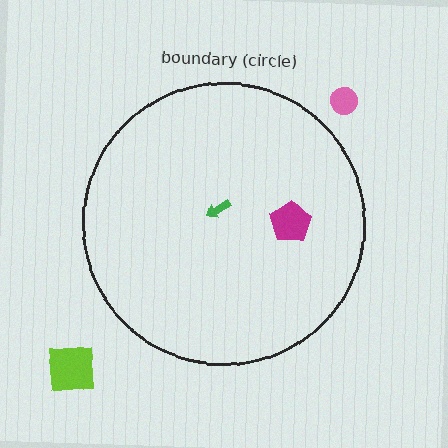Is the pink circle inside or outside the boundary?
Outside.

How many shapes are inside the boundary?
2 inside, 2 outside.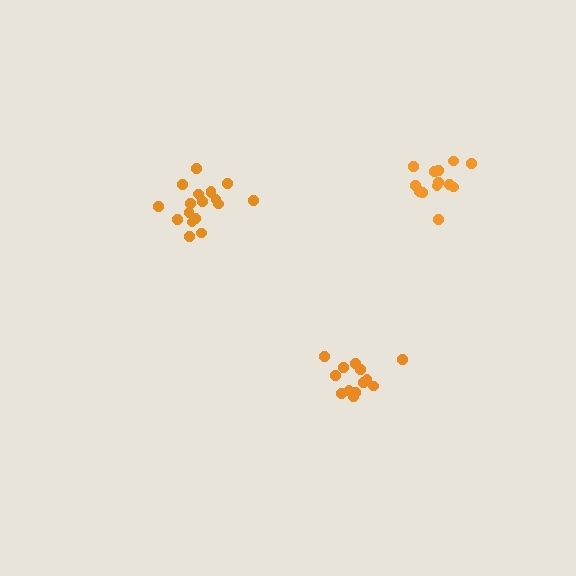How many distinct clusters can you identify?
There are 3 distinct clusters.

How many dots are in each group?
Group 1: 18 dots, Group 2: 14 dots, Group 3: 13 dots (45 total).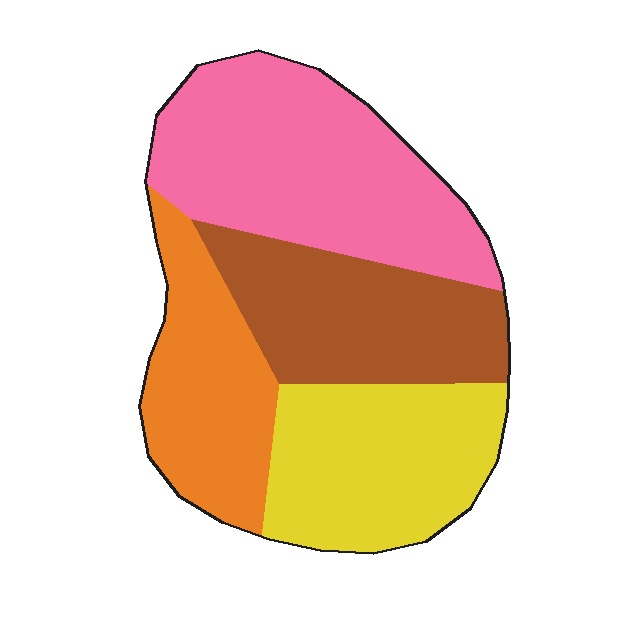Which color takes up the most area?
Pink, at roughly 35%.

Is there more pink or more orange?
Pink.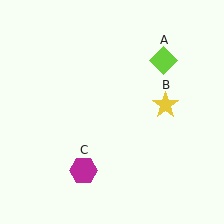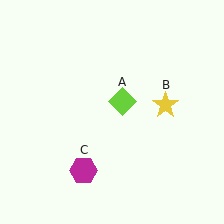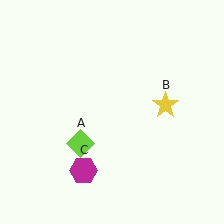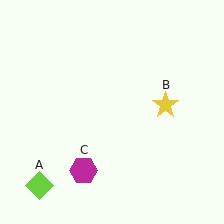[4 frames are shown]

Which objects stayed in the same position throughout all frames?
Yellow star (object B) and magenta hexagon (object C) remained stationary.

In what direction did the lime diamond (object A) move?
The lime diamond (object A) moved down and to the left.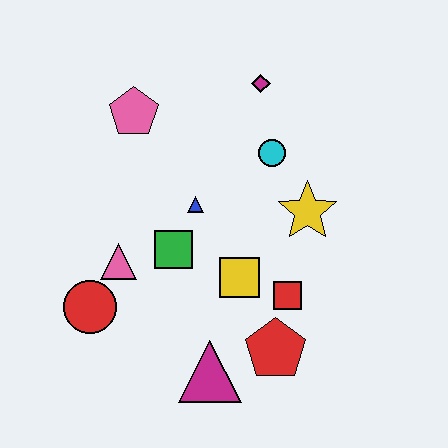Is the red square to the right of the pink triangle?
Yes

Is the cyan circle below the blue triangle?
No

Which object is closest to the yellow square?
The red square is closest to the yellow square.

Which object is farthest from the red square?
The pink pentagon is farthest from the red square.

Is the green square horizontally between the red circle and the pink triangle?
No